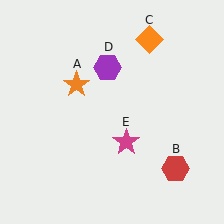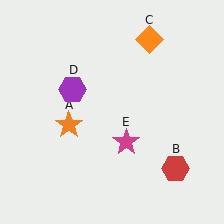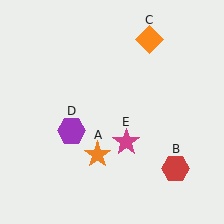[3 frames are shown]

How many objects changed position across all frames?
2 objects changed position: orange star (object A), purple hexagon (object D).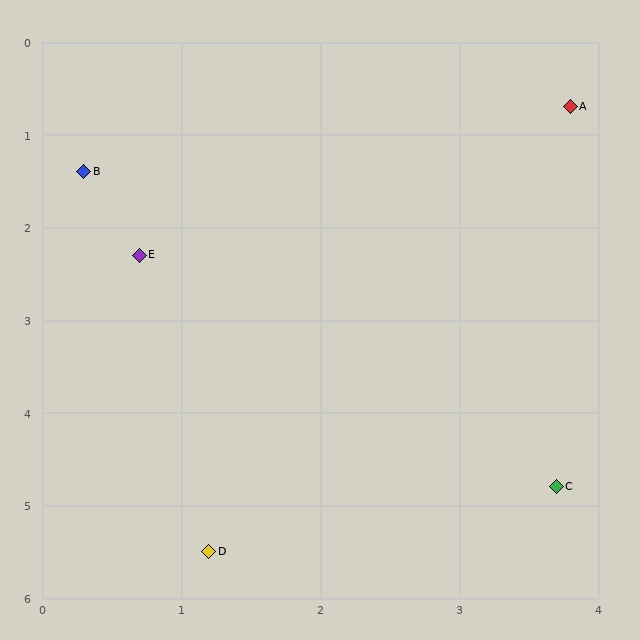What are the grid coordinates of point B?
Point B is at approximately (0.3, 1.4).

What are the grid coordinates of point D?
Point D is at approximately (1.2, 5.5).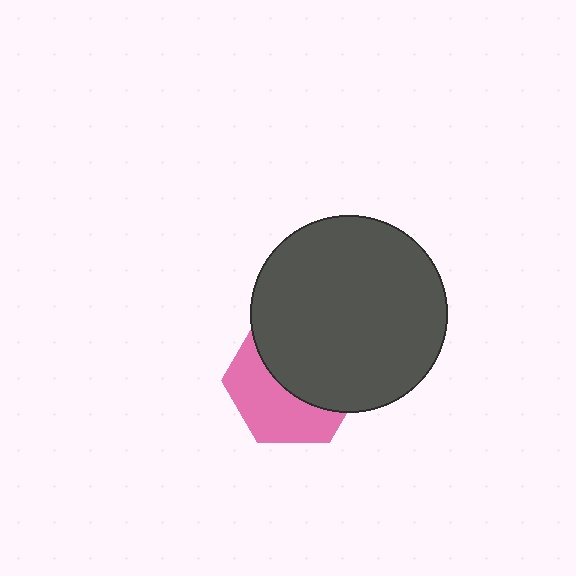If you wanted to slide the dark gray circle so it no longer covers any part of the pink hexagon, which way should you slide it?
Slide it up — that is the most direct way to separate the two shapes.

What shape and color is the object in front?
The object in front is a dark gray circle.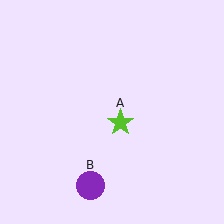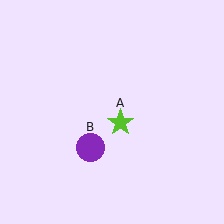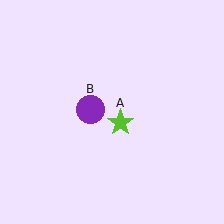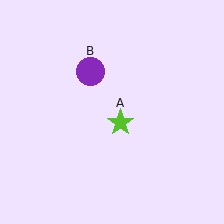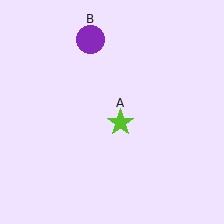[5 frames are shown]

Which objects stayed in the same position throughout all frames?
Lime star (object A) remained stationary.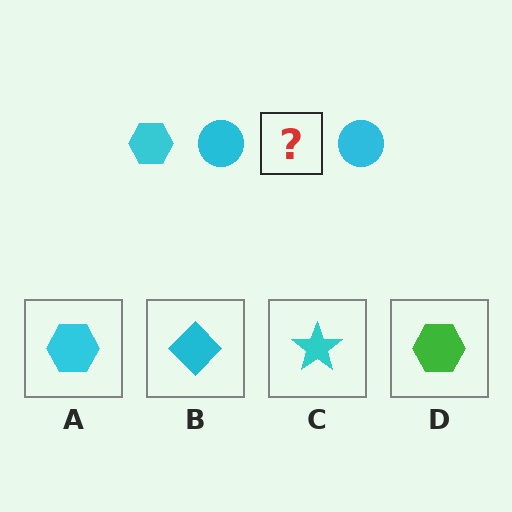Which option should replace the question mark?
Option A.